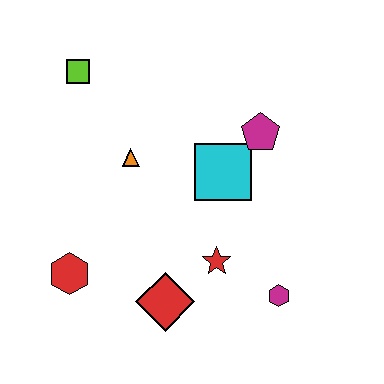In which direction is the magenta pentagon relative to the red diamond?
The magenta pentagon is above the red diamond.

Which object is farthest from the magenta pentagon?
The red hexagon is farthest from the magenta pentagon.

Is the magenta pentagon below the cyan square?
No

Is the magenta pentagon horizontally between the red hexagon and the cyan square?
No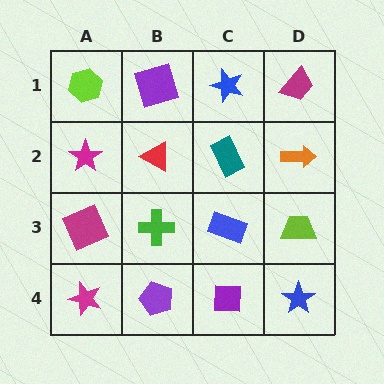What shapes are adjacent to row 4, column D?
A lime trapezoid (row 3, column D), a purple square (row 4, column C).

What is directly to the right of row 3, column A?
A green cross.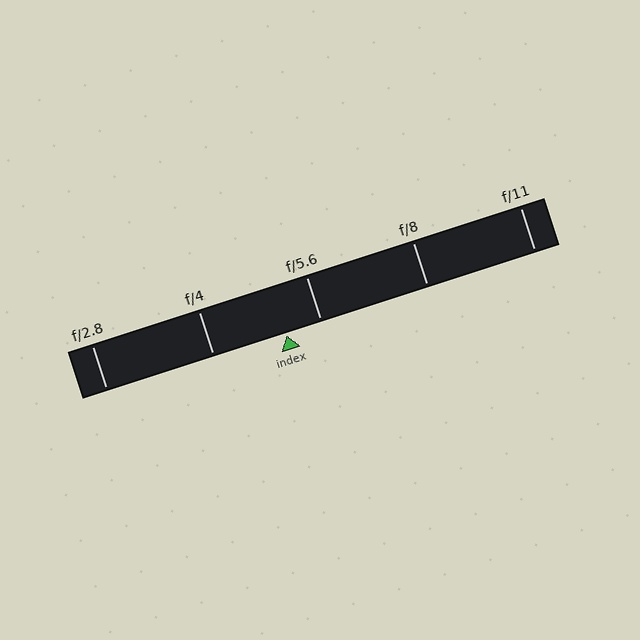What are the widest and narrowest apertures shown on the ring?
The widest aperture shown is f/2.8 and the narrowest is f/11.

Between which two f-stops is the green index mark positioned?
The index mark is between f/4 and f/5.6.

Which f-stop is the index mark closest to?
The index mark is closest to f/5.6.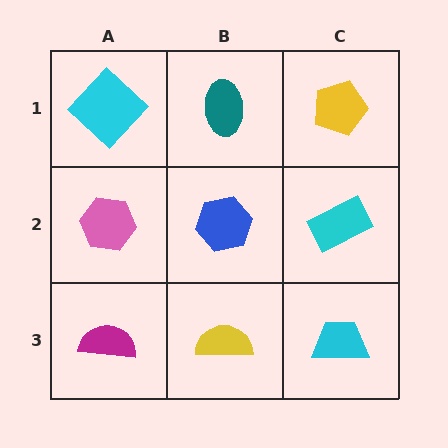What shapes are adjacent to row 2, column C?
A yellow pentagon (row 1, column C), a cyan trapezoid (row 3, column C), a blue hexagon (row 2, column B).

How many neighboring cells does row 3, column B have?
3.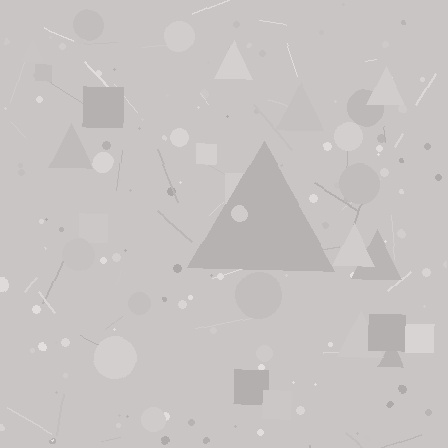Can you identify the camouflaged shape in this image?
The camouflaged shape is a triangle.